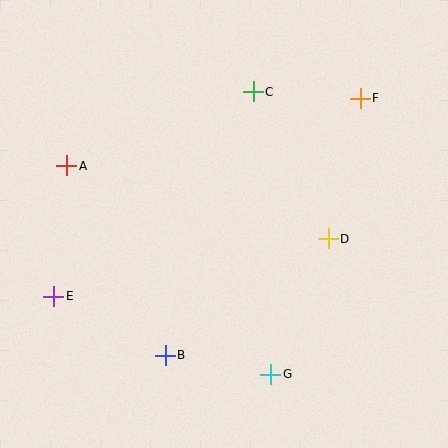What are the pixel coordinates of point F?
Point F is at (360, 98).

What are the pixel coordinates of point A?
Point A is at (67, 166).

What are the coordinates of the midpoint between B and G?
The midpoint between B and G is at (218, 365).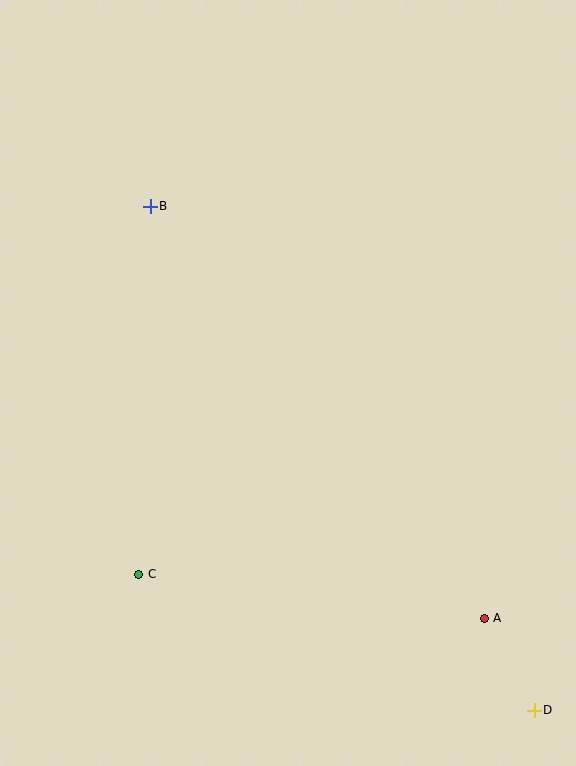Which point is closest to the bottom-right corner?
Point D is closest to the bottom-right corner.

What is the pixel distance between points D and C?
The distance between D and C is 418 pixels.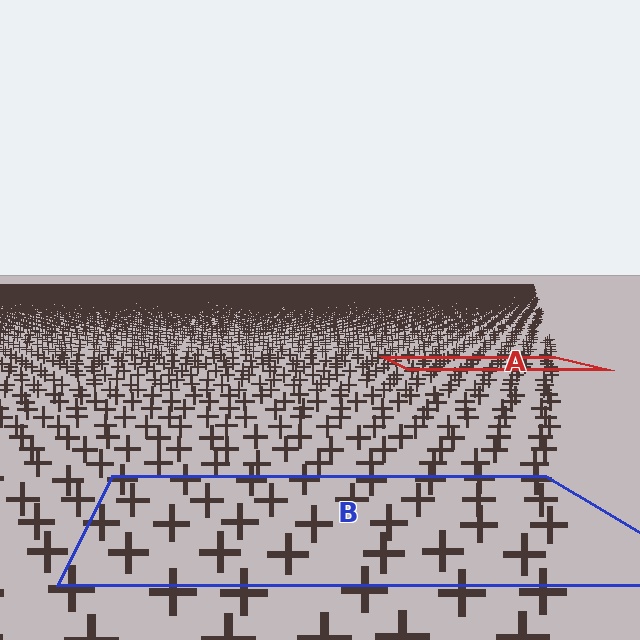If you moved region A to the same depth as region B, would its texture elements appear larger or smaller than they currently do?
They would appear larger. At a closer depth, the same texture elements are projected at a bigger on-screen size.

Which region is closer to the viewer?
Region B is closer. The texture elements there are larger and more spread out.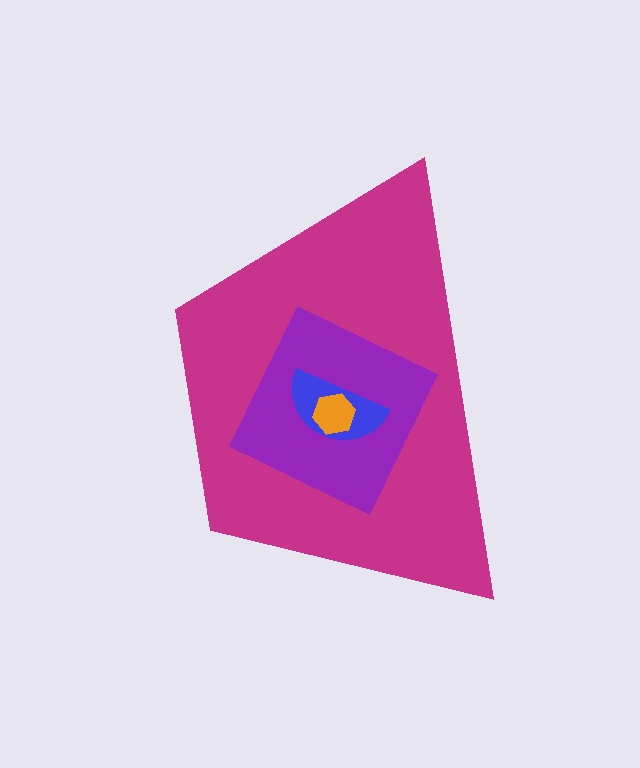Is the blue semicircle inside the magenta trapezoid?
Yes.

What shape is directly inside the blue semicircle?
The orange hexagon.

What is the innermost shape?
The orange hexagon.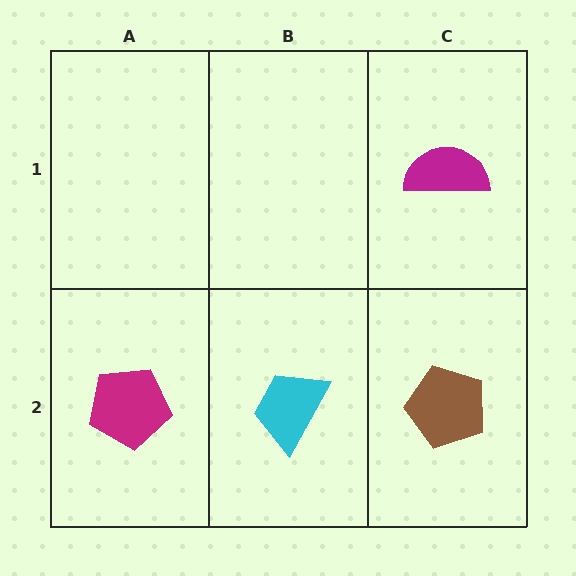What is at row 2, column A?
A magenta pentagon.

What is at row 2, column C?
A brown pentagon.